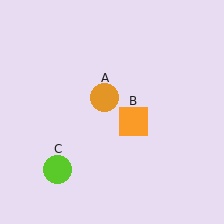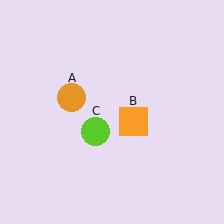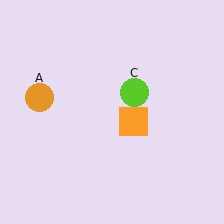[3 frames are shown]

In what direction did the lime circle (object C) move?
The lime circle (object C) moved up and to the right.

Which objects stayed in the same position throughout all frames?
Orange square (object B) remained stationary.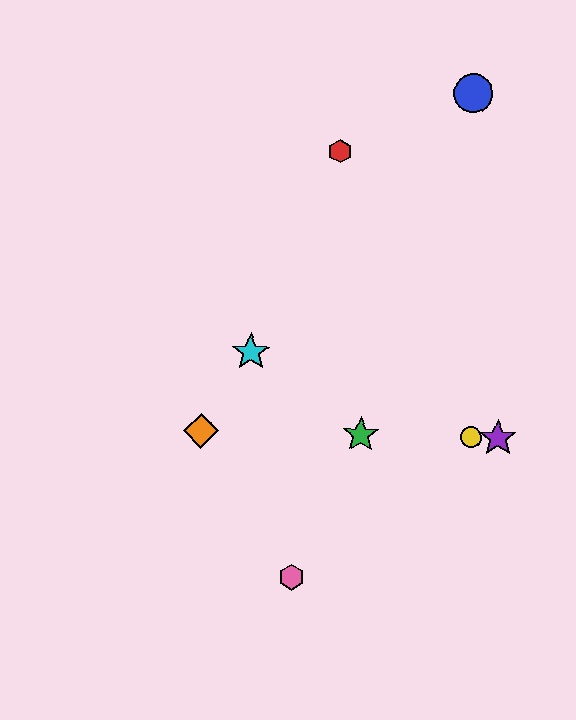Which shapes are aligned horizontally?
The green star, the yellow circle, the purple star, the orange diamond are aligned horizontally.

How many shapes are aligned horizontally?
4 shapes (the green star, the yellow circle, the purple star, the orange diamond) are aligned horizontally.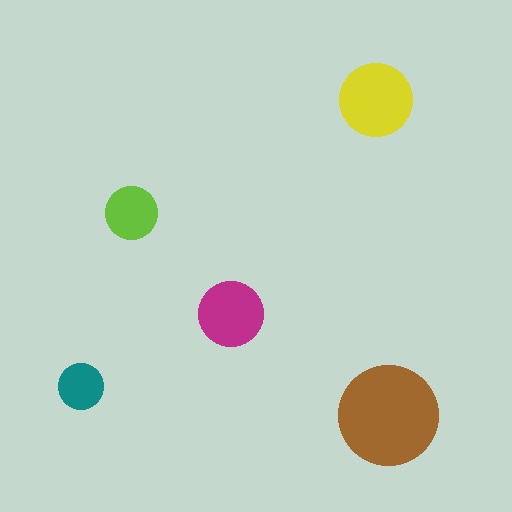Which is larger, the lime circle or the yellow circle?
The yellow one.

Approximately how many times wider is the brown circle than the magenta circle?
About 1.5 times wider.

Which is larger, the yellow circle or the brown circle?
The brown one.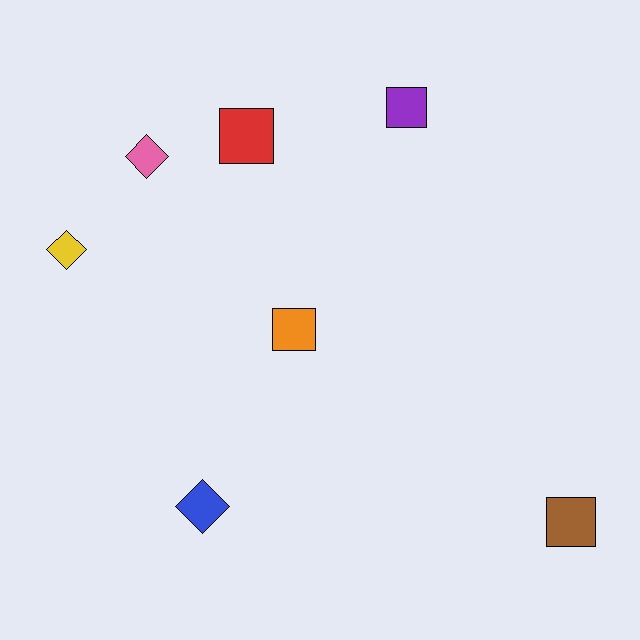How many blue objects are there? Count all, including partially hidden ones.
There is 1 blue object.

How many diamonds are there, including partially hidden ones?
There are 3 diamonds.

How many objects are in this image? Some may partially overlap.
There are 7 objects.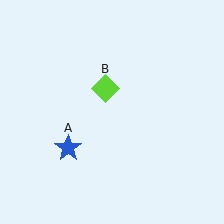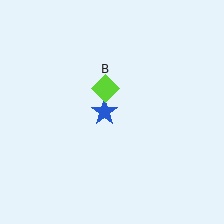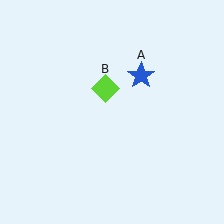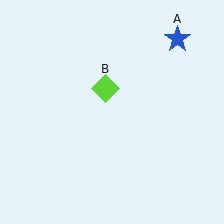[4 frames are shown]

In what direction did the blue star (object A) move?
The blue star (object A) moved up and to the right.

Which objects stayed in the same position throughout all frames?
Lime diamond (object B) remained stationary.